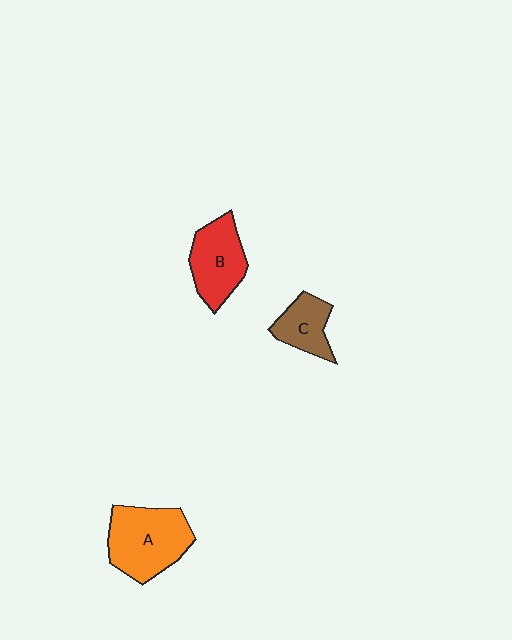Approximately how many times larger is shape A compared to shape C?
Approximately 1.8 times.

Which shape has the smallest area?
Shape C (brown).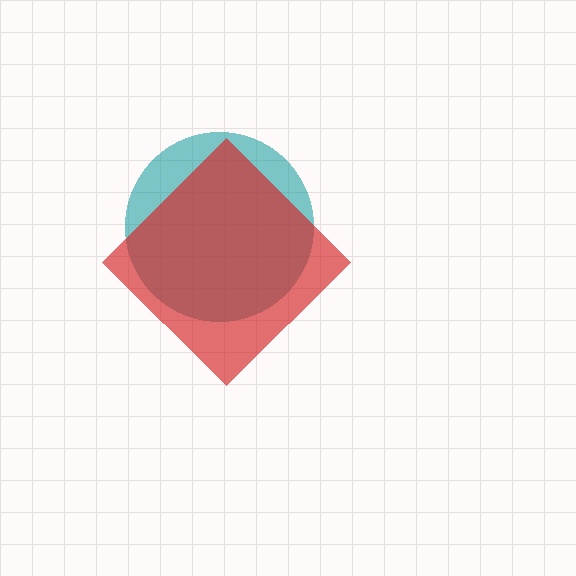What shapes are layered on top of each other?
The layered shapes are: a teal circle, a red diamond.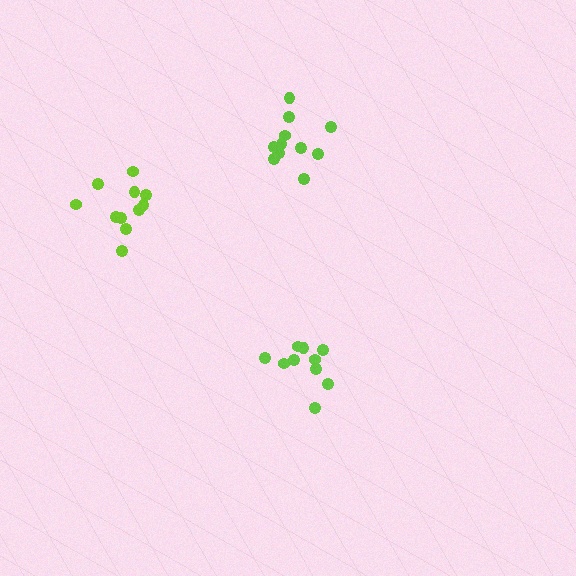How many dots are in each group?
Group 1: 11 dots, Group 2: 10 dots, Group 3: 11 dots (32 total).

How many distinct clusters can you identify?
There are 3 distinct clusters.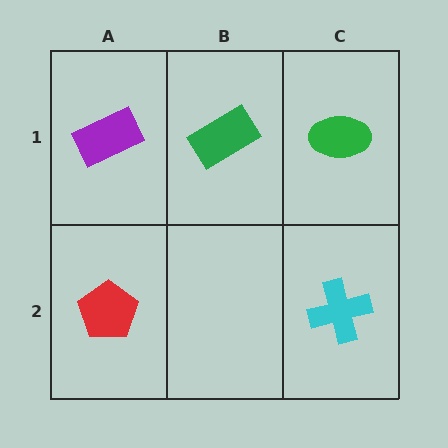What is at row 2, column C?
A cyan cross.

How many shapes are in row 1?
3 shapes.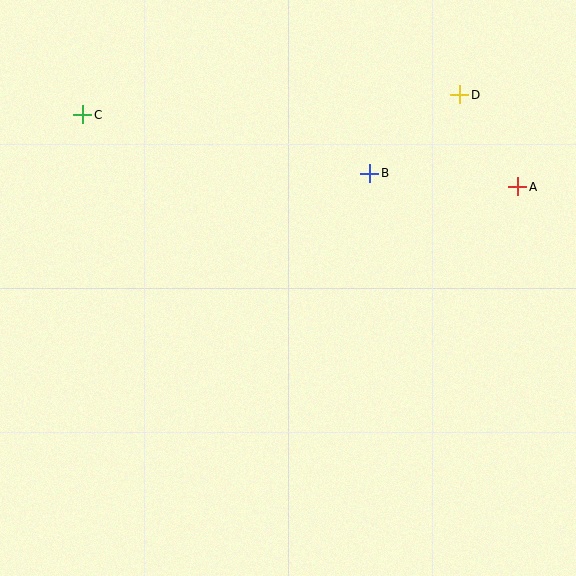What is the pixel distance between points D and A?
The distance between D and A is 109 pixels.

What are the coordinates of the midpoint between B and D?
The midpoint between B and D is at (415, 134).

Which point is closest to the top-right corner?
Point D is closest to the top-right corner.